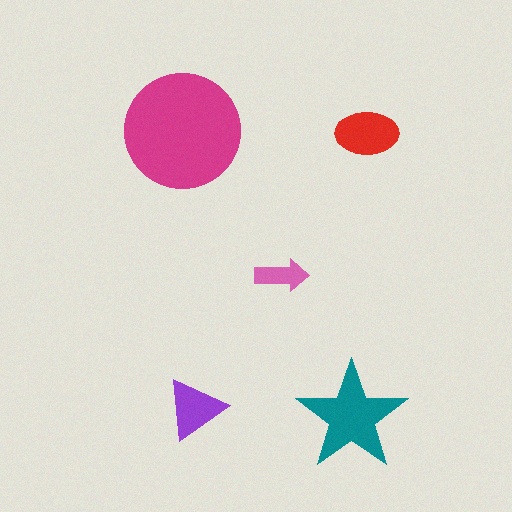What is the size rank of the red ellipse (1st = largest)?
3rd.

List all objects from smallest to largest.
The pink arrow, the purple triangle, the red ellipse, the teal star, the magenta circle.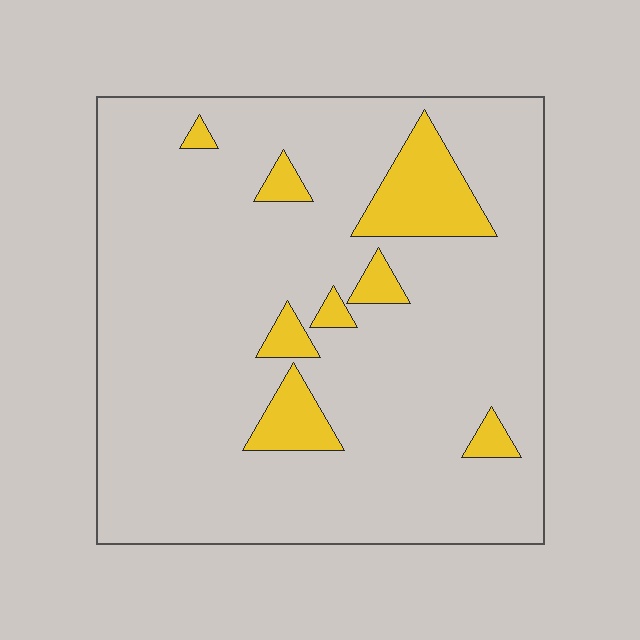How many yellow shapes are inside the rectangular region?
8.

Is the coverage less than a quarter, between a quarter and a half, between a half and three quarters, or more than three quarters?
Less than a quarter.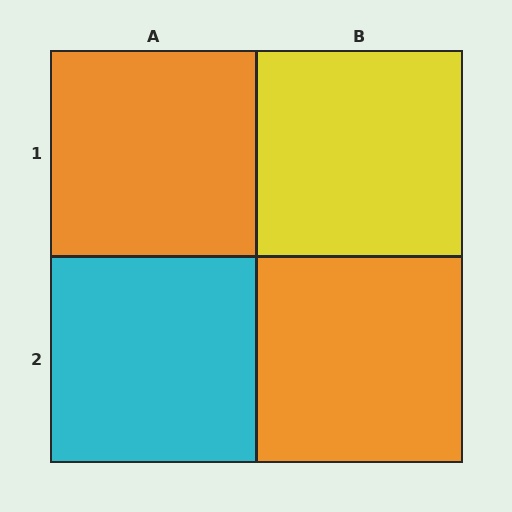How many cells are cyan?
1 cell is cyan.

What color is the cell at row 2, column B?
Orange.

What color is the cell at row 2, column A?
Cyan.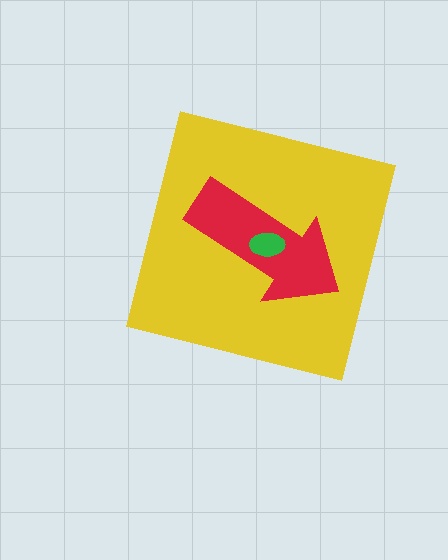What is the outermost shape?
The yellow square.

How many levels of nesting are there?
3.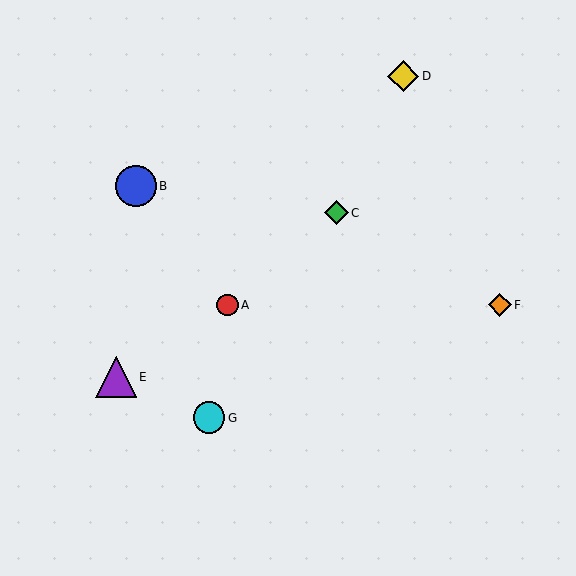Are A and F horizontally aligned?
Yes, both are at y≈305.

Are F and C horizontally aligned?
No, F is at y≈305 and C is at y≈213.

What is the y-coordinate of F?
Object F is at y≈305.